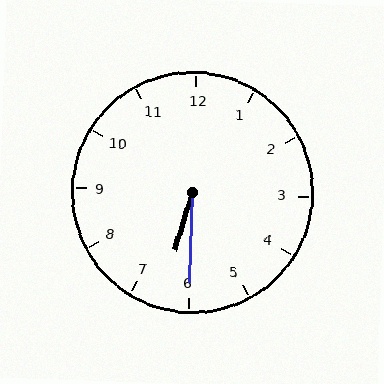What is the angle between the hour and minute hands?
Approximately 15 degrees.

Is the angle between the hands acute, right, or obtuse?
It is acute.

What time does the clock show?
6:30.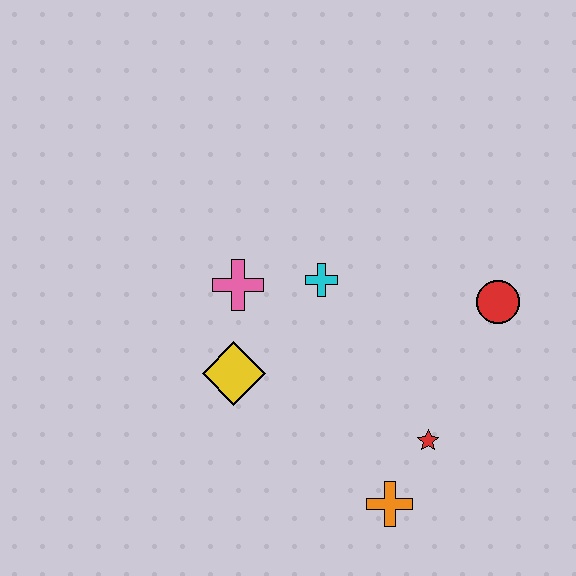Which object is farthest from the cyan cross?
The orange cross is farthest from the cyan cross.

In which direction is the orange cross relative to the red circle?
The orange cross is below the red circle.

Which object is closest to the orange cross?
The red star is closest to the orange cross.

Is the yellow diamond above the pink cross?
No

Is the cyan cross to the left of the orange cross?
Yes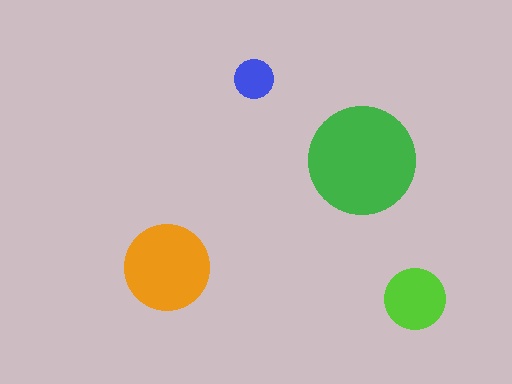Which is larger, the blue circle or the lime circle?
The lime one.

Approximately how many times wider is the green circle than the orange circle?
About 1.5 times wider.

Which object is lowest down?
The lime circle is bottommost.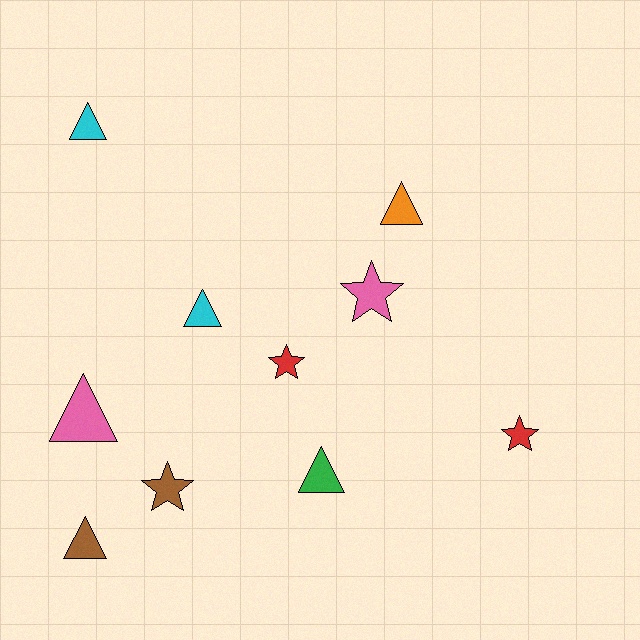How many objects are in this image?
There are 10 objects.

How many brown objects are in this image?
There are 2 brown objects.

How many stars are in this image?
There are 4 stars.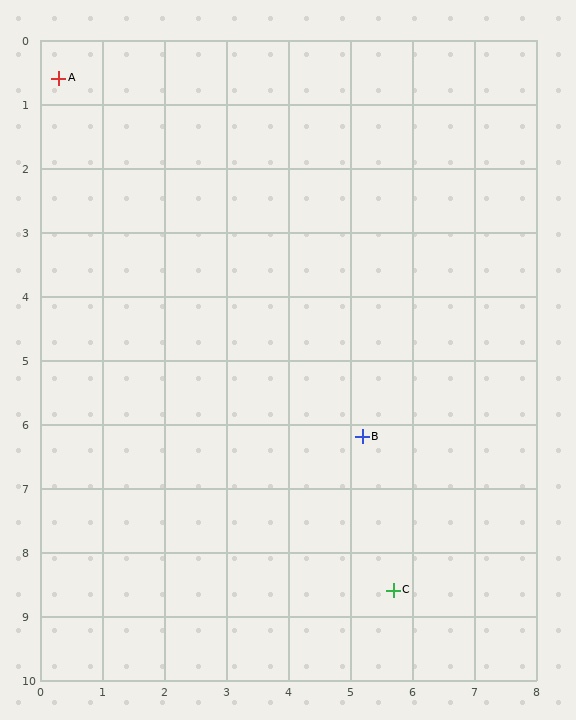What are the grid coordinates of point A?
Point A is at approximately (0.3, 0.6).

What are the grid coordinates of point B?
Point B is at approximately (5.2, 6.2).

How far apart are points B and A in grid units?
Points B and A are about 7.4 grid units apart.